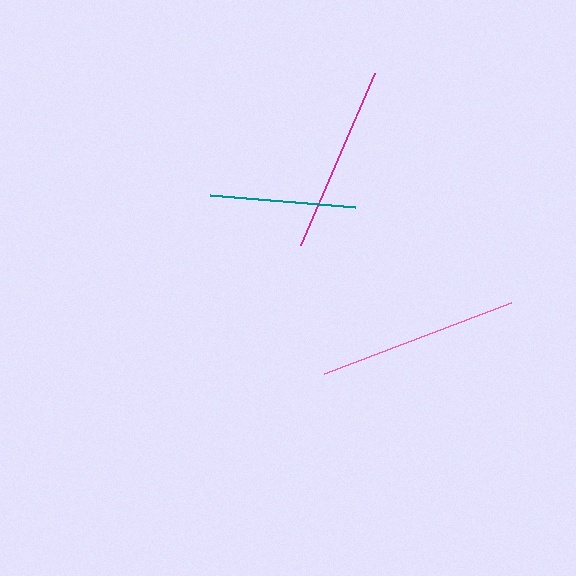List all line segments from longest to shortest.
From longest to shortest: pink, magenta, teal.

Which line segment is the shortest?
The teal line is the shortest at approximately 145 pixels.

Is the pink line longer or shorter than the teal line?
The pink line is longer than the teal line.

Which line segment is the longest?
The pink line is the longest at approximately 200 pixels.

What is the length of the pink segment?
The pink segment is approximately 200 pixels long.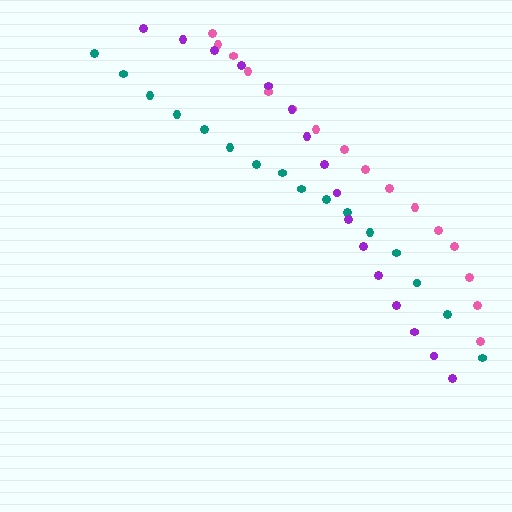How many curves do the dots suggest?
There are 3 distinct paths.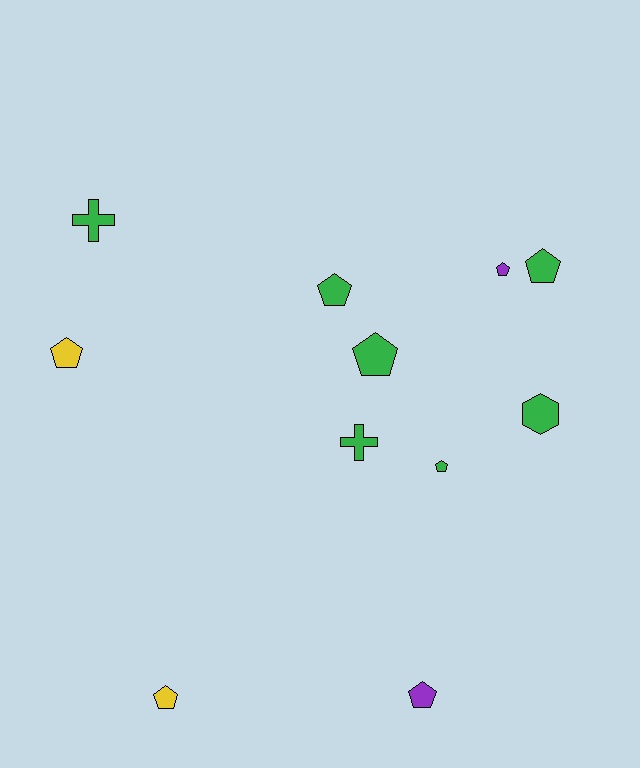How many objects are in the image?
There are 11 objects.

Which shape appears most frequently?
Pentagon, with 8 objects.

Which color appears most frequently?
Green, with 7 objects.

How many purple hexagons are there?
There are no purple hexagons.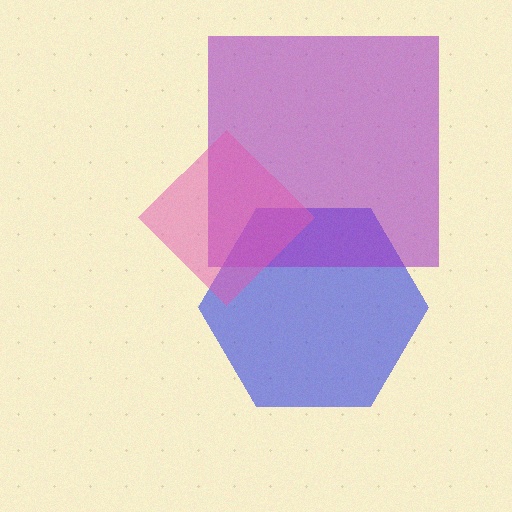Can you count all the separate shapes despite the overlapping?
Yes, there are 3 separate shapes.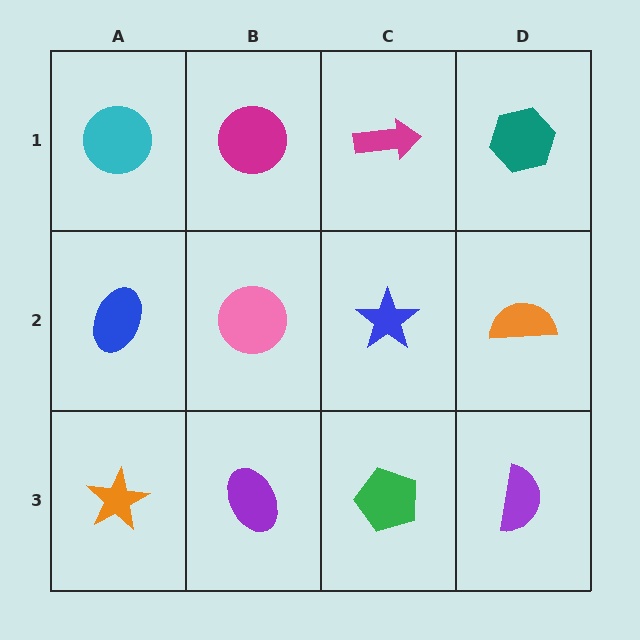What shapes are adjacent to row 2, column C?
A magenta arrow (row 1, column C), a green pentagon (row 3, column C), a pink circle (row 2, column B), an orange semicircle (row 2, column D).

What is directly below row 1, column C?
A blue star.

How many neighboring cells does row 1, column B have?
3.